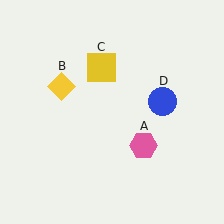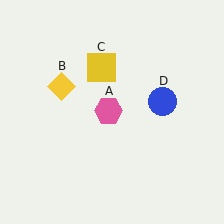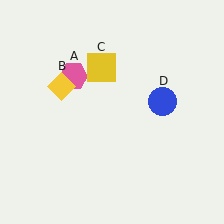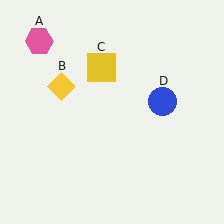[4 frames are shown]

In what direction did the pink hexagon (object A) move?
The pink hexagon (object A) moved up and to the left.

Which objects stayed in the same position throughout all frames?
Yellow diamond (object B) and yellow square (object C) and blue circle (object D) remained stationary.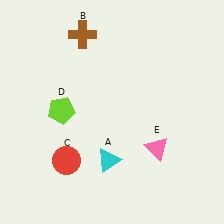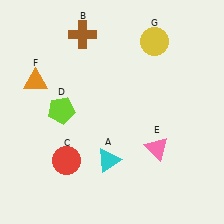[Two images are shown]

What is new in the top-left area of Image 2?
An orange triangle (F) was added in the top-left area of Image 2.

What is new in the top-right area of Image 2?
A yellow circle (G) was added in the top-right area of Image 2.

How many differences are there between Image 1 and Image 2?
There are 2 differences between the two images.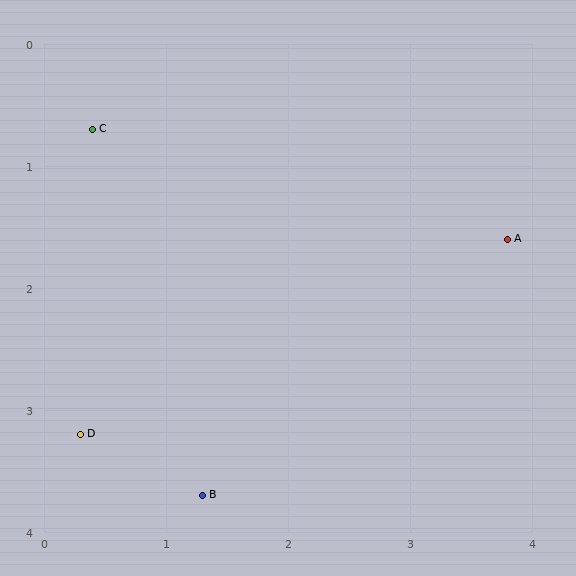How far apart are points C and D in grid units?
Points C and D are about 2.5 grid units apart.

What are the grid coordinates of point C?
Point C is at approximately (0.4, 0.7).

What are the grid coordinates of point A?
Point A is at approximately (3.8, 1.6).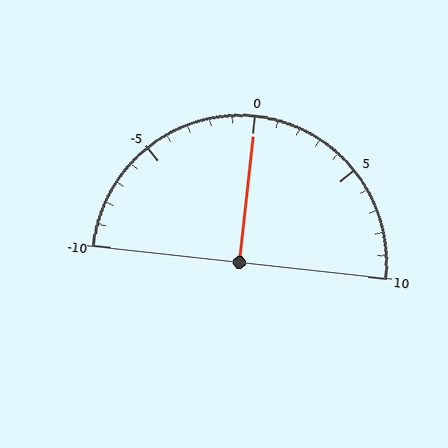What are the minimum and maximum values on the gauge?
The gauge ranges from -10 to 10.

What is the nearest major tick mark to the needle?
The nearest major tick mark is 0.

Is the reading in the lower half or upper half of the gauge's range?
The reading is in the upper half of the range (-10 to 10).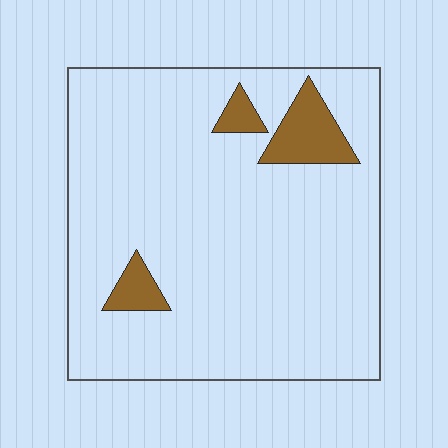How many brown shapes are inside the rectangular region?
3.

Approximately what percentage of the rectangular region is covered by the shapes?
Approximately 10%.